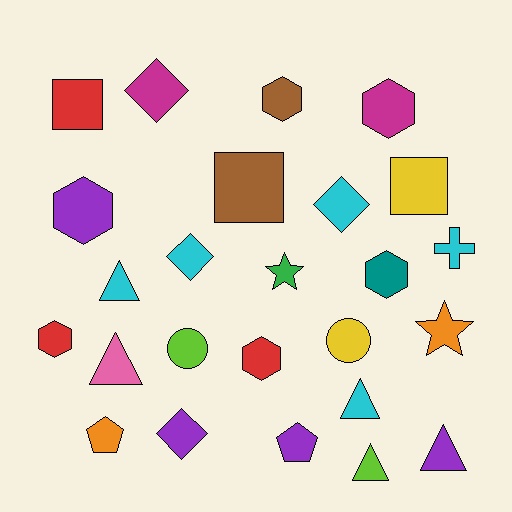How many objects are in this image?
There are 25 objects.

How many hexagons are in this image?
There are 6 hexagons.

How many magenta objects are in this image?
There are 2 magenta objects.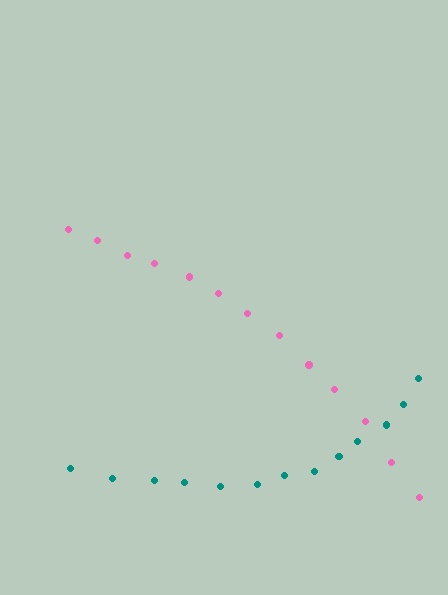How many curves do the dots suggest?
There are 2 distinct paths.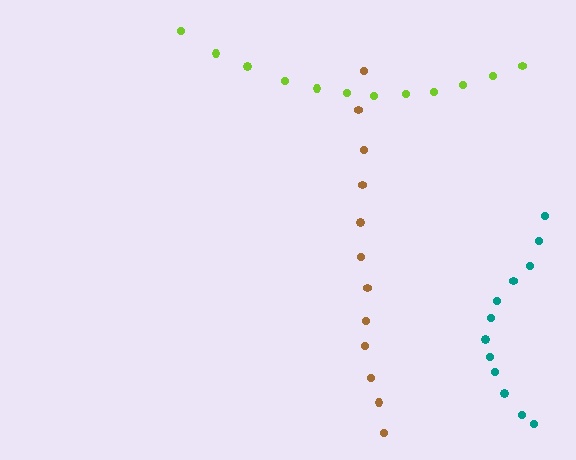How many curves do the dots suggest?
There are 3 distinct paths.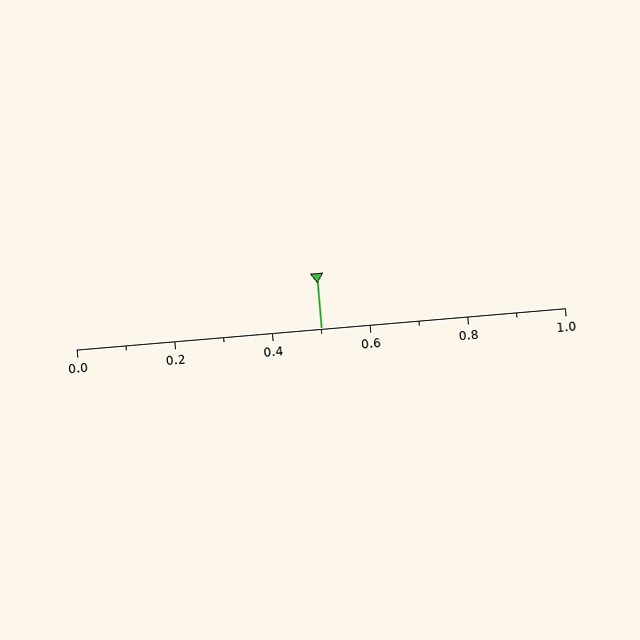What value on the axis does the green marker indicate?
The marker indicates approximately 0.5.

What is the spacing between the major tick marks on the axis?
The major ticks are spaced 0.2 apart.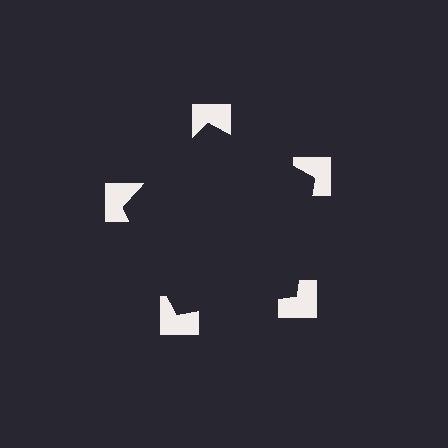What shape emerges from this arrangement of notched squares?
An illusory pentagon — its edges are inferred from the aligned wedge cuts in the notched squares, not physically drawn.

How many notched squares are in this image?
There are 5 — one at each vertex of the illusory pentagon.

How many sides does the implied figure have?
5 sides.